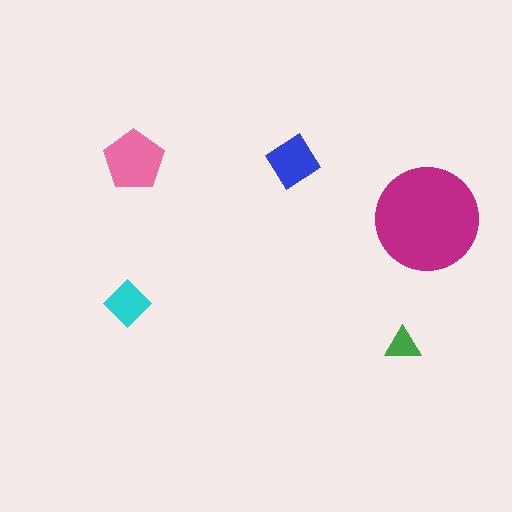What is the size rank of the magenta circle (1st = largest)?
1st.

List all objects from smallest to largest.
The green triangle, the cyan diamond, the blue diamond, the pink pentagon, the magenta circle.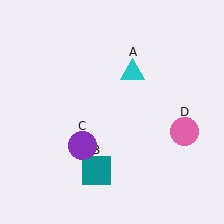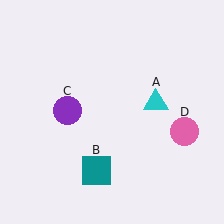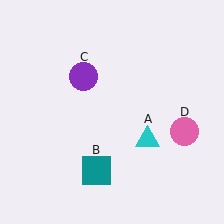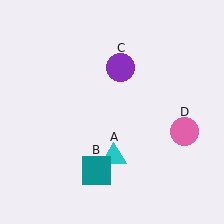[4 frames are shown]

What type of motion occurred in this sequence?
The cyan triangle (object A), purple circle (object C) rotated clockwise around the center of the scene.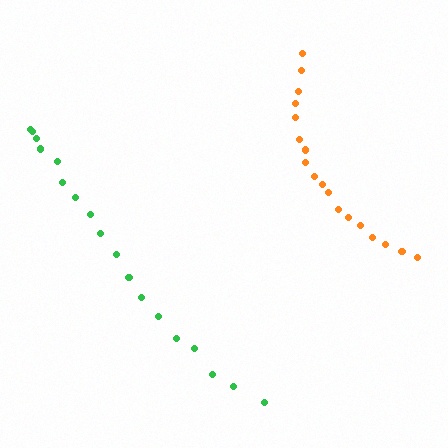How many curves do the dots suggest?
There are 2 distinct paths.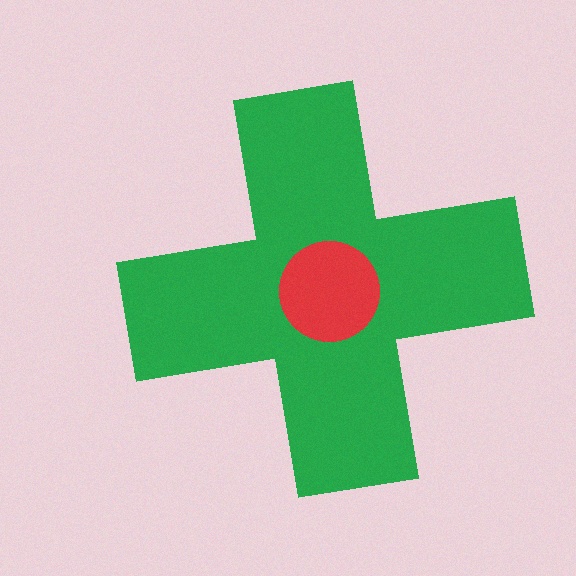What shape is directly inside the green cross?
The red circle.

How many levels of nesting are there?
2.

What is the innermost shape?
The red circle.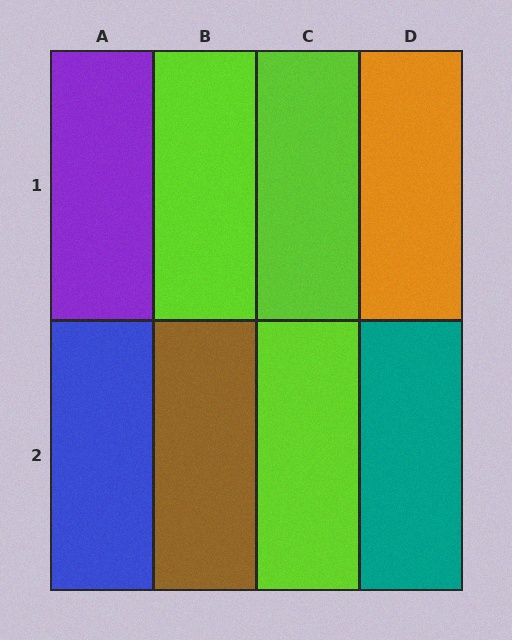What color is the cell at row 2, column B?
Brown.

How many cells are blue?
1 cell is blue.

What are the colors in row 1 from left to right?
Purple, lime, lime, orange.